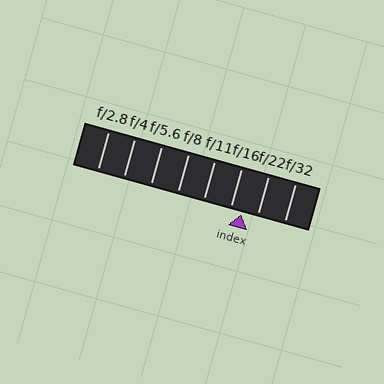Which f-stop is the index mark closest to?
The index mark is closest to f/16.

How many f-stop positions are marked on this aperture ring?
There are 8 f-stop positions marked.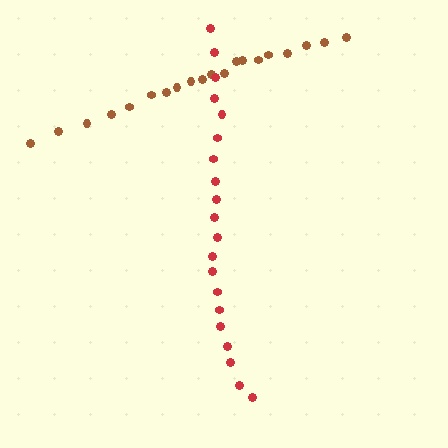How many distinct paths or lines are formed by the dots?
There are 2 distinct paths.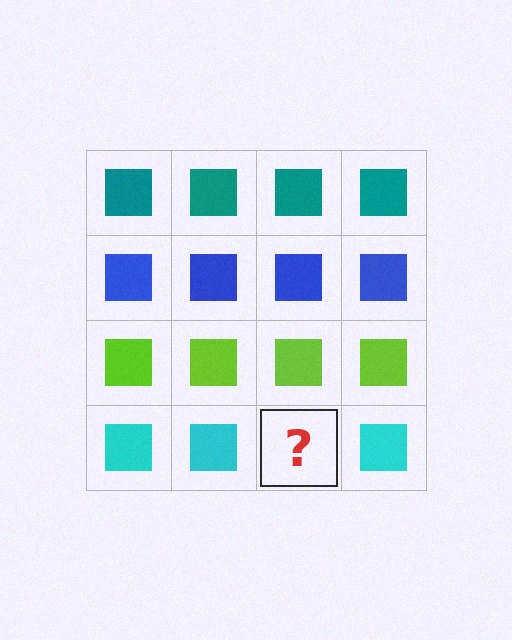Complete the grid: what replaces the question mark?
The question mark should be replaced with a cyan square.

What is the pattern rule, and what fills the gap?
The rule is that each row has a consistent color. The gap should be filled with a cyan square.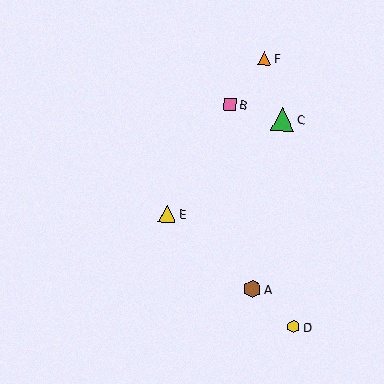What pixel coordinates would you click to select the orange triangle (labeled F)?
Click at (265, 59) to select the orange triangle F.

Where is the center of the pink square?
The center of the pink square is at (230, 104).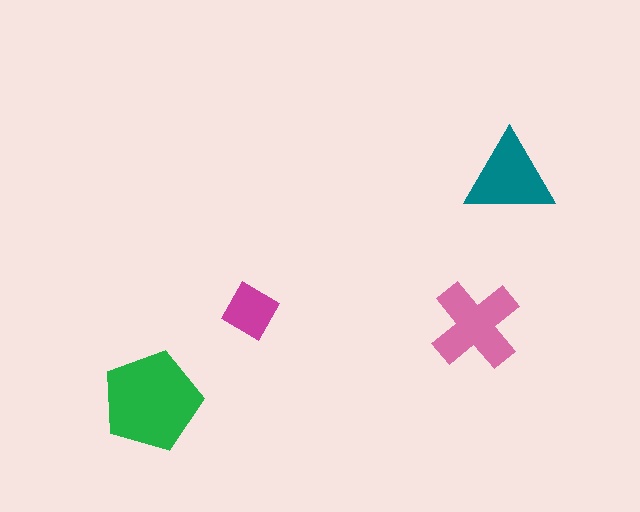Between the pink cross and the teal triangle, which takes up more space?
The pink cross.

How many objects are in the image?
There are 4 objects in the image.